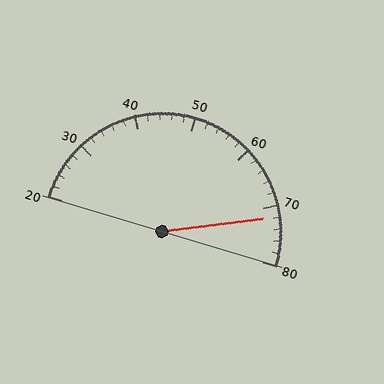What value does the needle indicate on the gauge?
The needle indicates approximately 72.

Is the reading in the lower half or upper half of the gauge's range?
The reading is in the upper half of the range (20 to 80).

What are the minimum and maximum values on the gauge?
The gauge ranges from 20 to 80.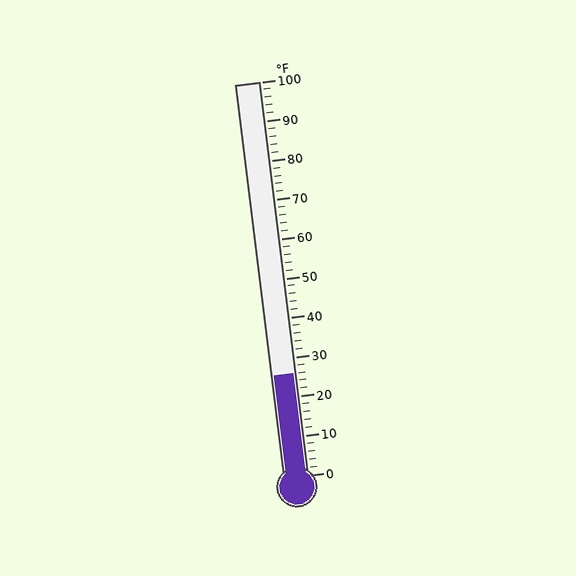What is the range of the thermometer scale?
The thermometer scale ranges from 0°F to 100°F.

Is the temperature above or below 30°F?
The temperature is below 30°F.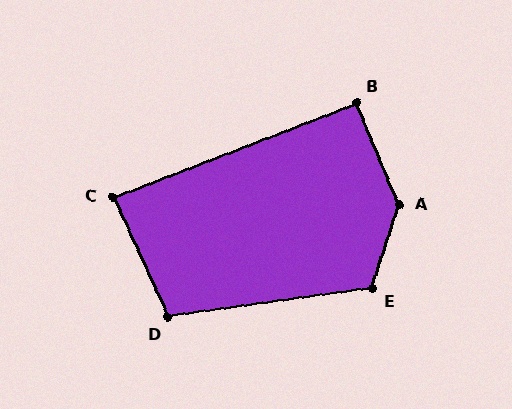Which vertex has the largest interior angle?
A, at approximately 139 degrees.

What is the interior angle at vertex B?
Approximately 91 degrees (approximately right).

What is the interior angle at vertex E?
Approximately 116 degrees (obtuse).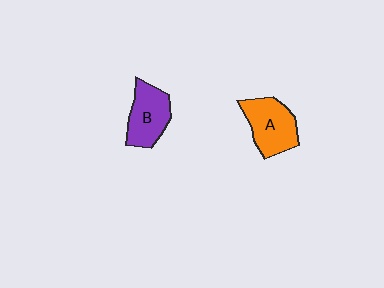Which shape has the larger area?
Shape A (orange).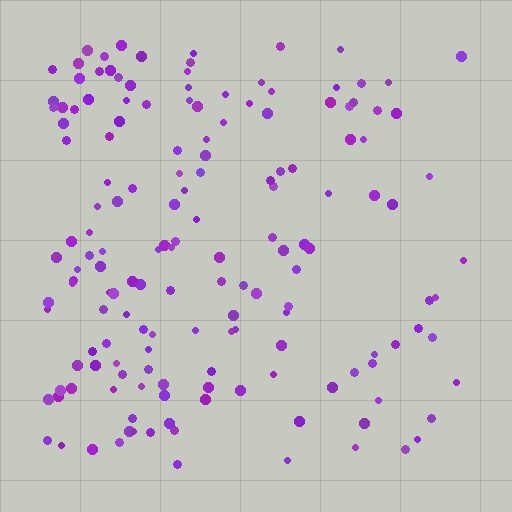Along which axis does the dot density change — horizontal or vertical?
Horizontal.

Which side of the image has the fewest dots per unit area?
The right.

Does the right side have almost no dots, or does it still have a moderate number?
Still a moderate number, just noticeably fewer than the left.